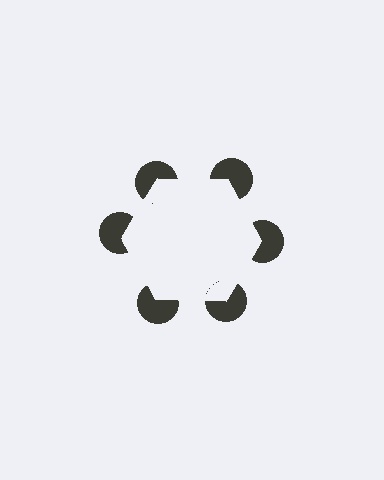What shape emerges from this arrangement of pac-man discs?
An illusory hexagon — its edges are inferred from the aligned wedge cuts in the pac-man discs, not physically drawn.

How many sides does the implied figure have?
6 sides.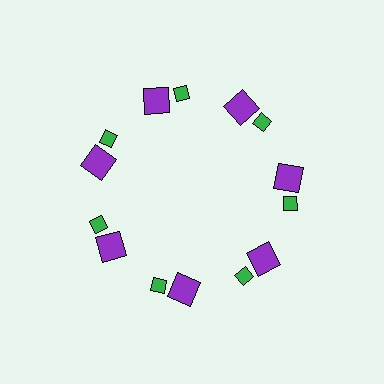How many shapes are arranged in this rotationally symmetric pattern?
There are 14 shapes, arranged in 7 groups of 2.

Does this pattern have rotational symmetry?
Yes, this pattern has 7-fold rotational symmetry. It looks the same after rotating 51 degrees around the center.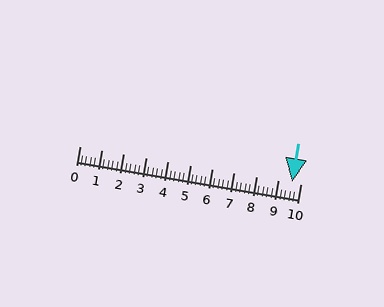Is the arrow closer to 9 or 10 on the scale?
The arrow is closer to 10.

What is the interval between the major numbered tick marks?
The major tick marks are spaced 1 units apart.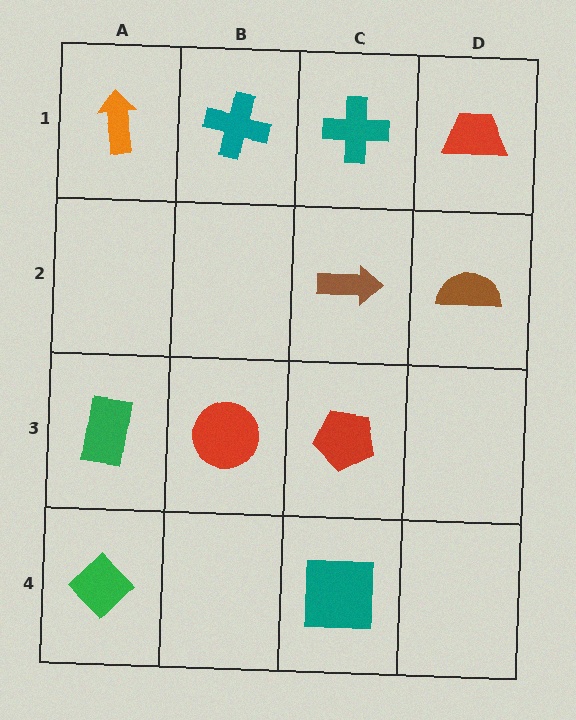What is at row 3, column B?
A red circle.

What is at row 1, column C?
A teal cross.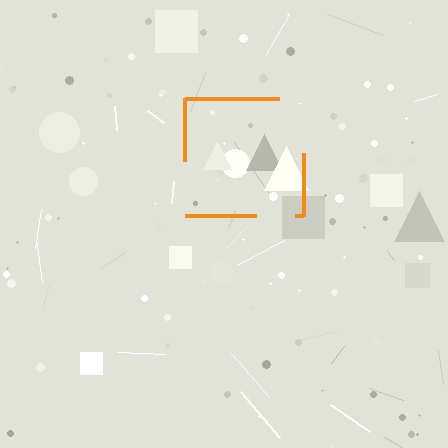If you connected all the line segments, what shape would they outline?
They would outline a square.